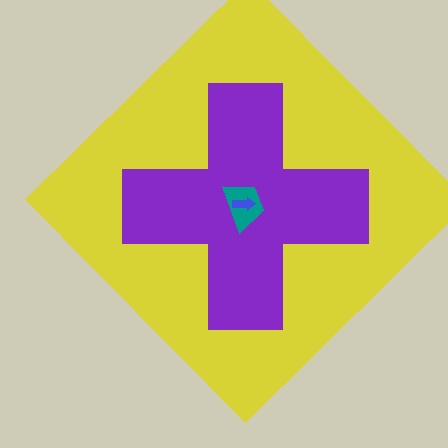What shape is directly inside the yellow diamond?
The purple cross.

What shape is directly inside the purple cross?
The teal trapezoid.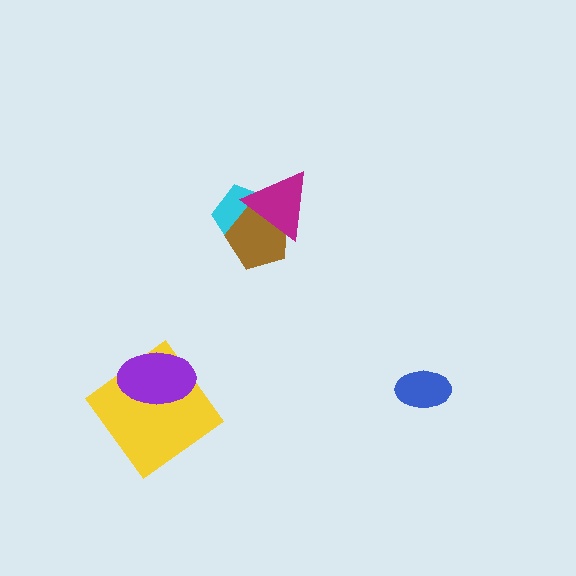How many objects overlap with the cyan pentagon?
2 objects overlap with the cyan pentagon.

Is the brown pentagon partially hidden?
Yes, it is partially covered by another shape.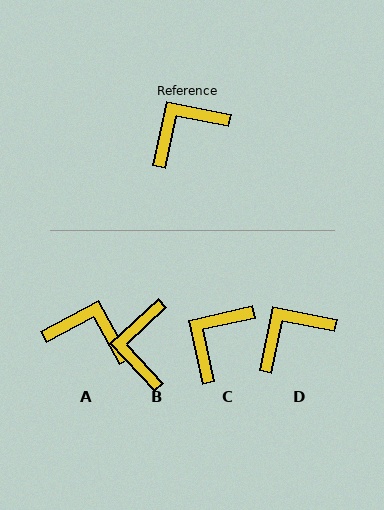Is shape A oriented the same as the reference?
No, it is off by about 50 degrees.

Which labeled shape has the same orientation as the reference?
D.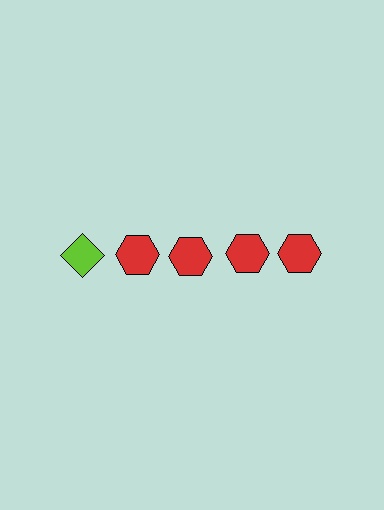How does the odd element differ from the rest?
It differs in both color (lime instead of red) and shape (diamond instead of hexagon).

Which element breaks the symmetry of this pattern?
The lime diamond in the top row, leftmost column breaks the symmetry. All other shapes are red hexagons.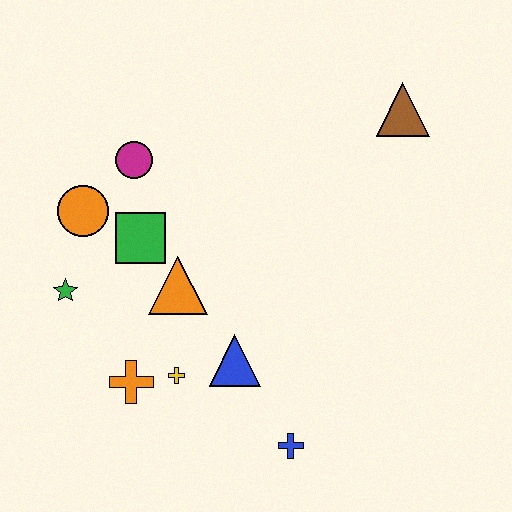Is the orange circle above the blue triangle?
Yes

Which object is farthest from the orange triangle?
The brown triangle is farthest from the orange triangle.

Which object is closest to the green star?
The orange circle is closest to the green star.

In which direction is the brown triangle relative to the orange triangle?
The brown triangle is to the right of the orange triangle.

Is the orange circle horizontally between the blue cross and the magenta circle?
No